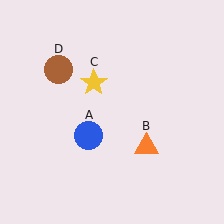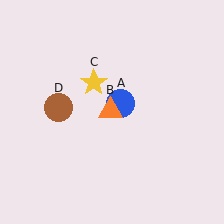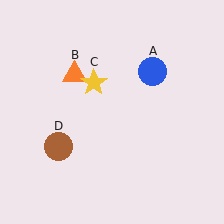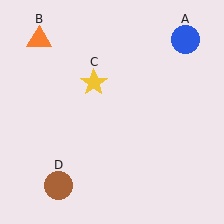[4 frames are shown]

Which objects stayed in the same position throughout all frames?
Yellow star (object C) remained stationary.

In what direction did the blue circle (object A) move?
The blue circle (object A) moved up and to the right.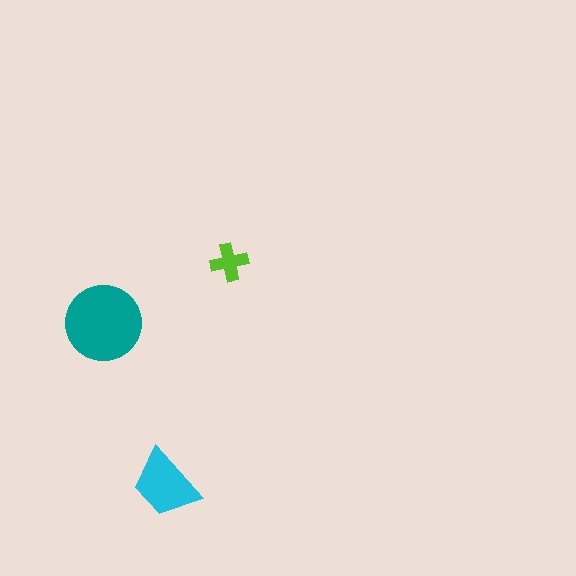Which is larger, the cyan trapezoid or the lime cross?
The cyan trapezoid.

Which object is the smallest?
The lime cross.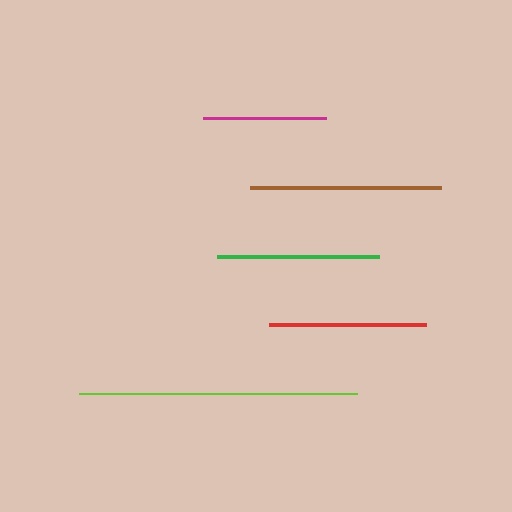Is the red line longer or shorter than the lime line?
The lime line is longer than the red line.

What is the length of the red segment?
The red segment is approximately 157 pixels long.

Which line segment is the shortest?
The magenta line is the shortest at approximately 124 pixels.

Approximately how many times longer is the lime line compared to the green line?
The lime line is approximately 1.7 times the length of the green line.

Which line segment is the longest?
The lime line is the longest at approximately 279 pixels.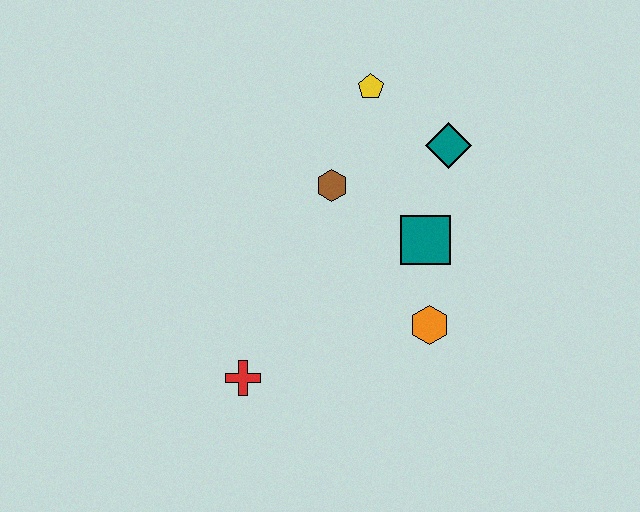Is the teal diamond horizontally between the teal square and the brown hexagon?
No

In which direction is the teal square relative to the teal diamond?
The teal square is below the teal diamond.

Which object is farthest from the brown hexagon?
The red cross is farthest from the brown hexagon.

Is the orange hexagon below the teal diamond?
Yes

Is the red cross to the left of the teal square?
Yes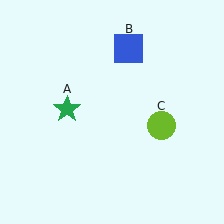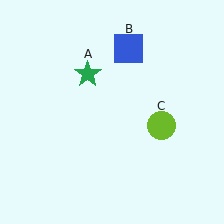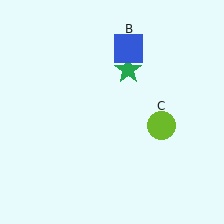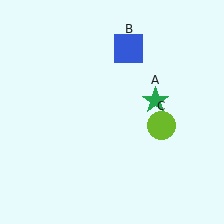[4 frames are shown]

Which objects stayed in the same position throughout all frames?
Blue square (object B) and lime circle (object C) remained stationary.